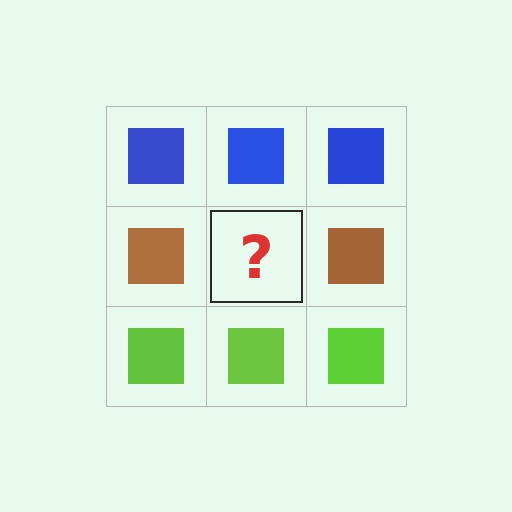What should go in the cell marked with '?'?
The missing cell should contain a brown square.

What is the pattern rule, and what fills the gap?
The rule is that each row has a consistent color. The gap should be filled with a brown square.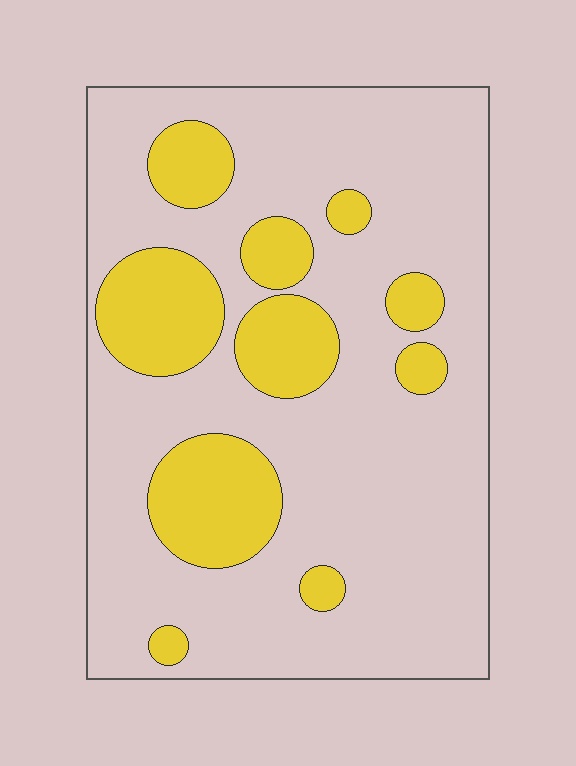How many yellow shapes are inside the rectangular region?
10.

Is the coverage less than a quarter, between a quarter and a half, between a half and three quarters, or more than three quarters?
Less than a quarter.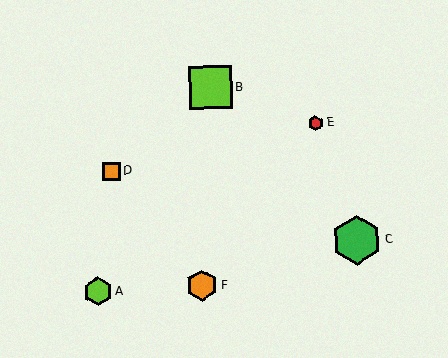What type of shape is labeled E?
Shape E is a red hexagon.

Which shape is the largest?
The green hexagon (labeled C) is the largest.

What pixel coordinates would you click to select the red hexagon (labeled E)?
Click at (315, 123) to select the red hexagon E.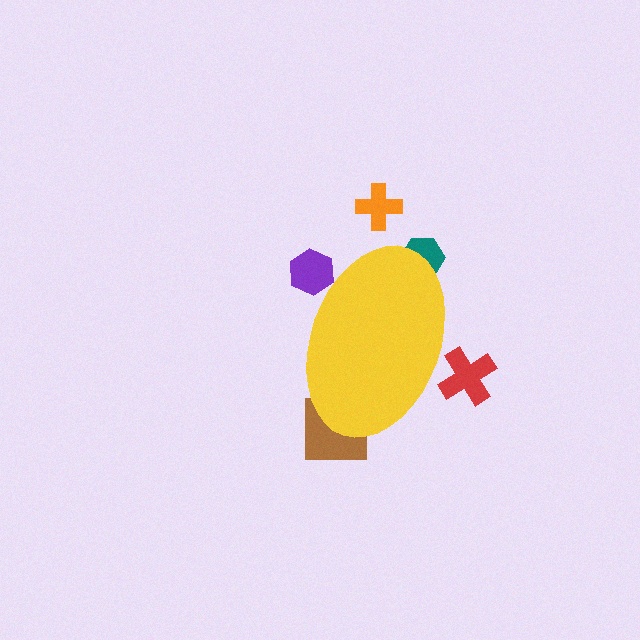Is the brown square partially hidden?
Yes, the brown square is partially hidden behind the yellow ellipse.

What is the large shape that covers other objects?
A yellow ellipse.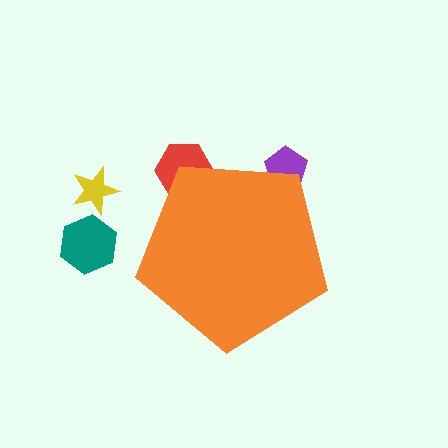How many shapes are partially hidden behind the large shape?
2 shapes are partially hidden.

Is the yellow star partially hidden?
No, the yellow star is fully visible.